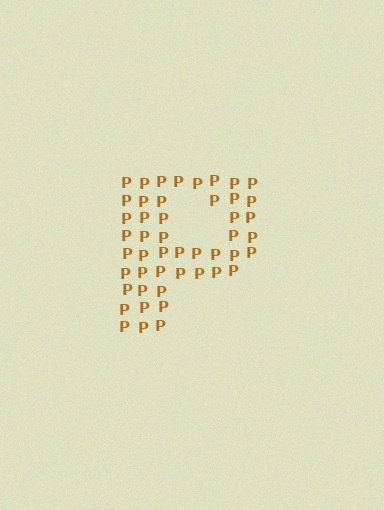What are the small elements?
The small elements are letter P's.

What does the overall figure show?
The overall figure shows the letter P.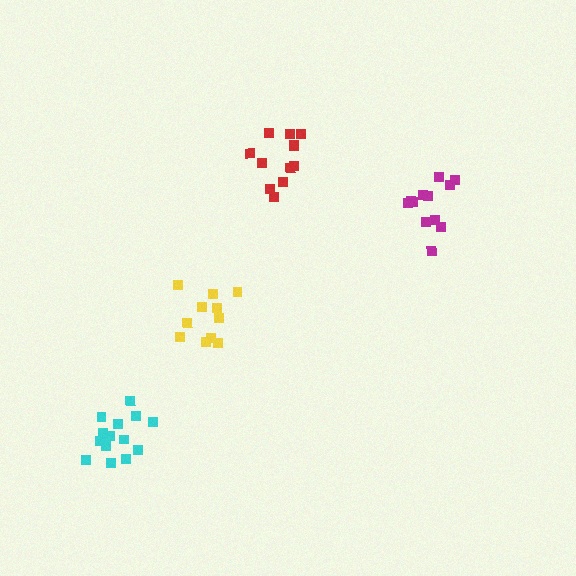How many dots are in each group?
Group 1: 11 dots, Group 2: 12 dots, Group 3: 12 dots, Group 4: 14 dots (49 total).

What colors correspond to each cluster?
The clusters are colored: yellow, red, magenta, cyan.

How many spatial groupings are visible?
There are 4 spatial groupings.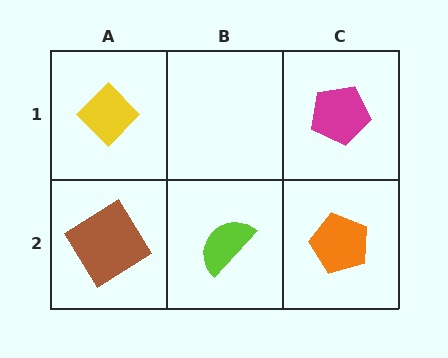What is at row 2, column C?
An orange pentagon.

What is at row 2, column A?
A brown diamond.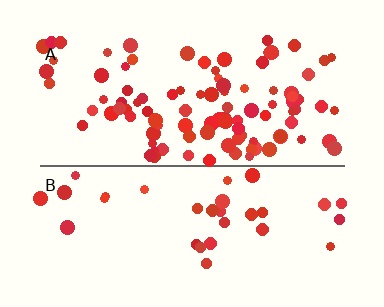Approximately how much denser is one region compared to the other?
Approximately 2.9× — region A over region B.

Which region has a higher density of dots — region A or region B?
A (the top).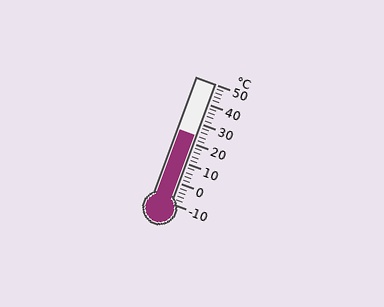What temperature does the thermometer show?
The thermometer shows approximately 24°C.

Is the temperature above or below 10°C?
The temperature is above 10°C.